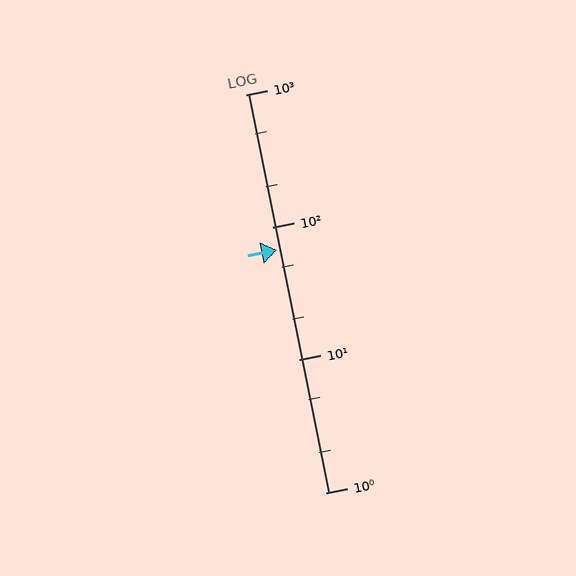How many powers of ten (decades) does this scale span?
The scale spans 3 decades, from 1 to 1000.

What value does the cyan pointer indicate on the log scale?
The pointer indicates approximately 68.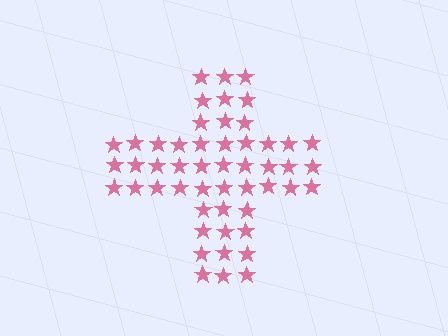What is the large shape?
The large shape is a cross.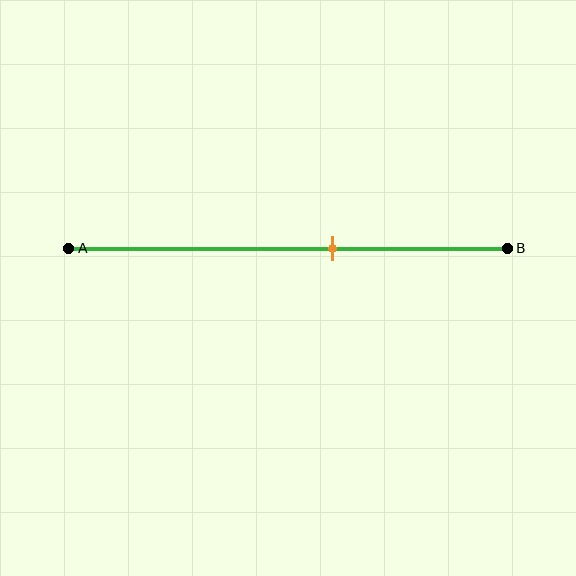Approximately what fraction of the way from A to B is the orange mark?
The orange mark is approximately 60% of the way from A to B.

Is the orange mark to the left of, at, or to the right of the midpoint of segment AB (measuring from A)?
The orange mark is to the right of the midpoint of segment AB.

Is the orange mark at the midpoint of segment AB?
No, the mark is at about 60% from A, not at the 50% midpoint.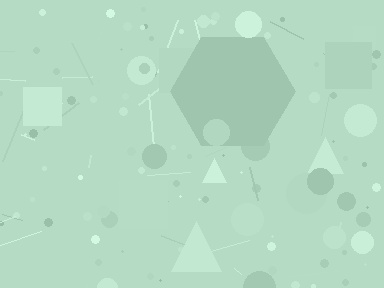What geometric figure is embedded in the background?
A hexagon is embedded in the background.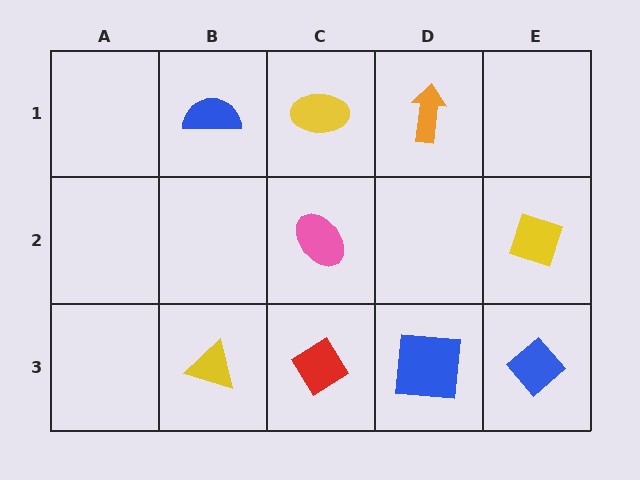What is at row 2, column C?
A pink ellipse.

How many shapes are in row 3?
4 shapes.